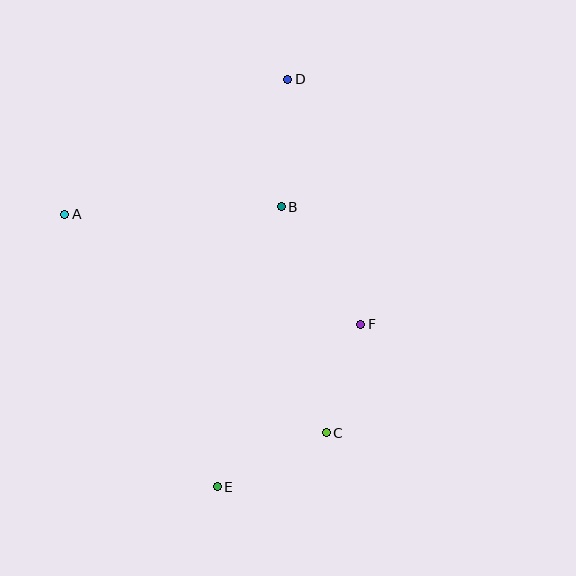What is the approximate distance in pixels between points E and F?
The distance between E and F is approximately 217 pixels.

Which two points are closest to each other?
Points C and F are closest to each other.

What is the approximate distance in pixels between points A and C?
The distance between A and C is approximately 341 pixels.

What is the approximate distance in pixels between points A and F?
The distance between A and F is approximately 316 pixels.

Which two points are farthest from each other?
Points D and E are farthest from each other.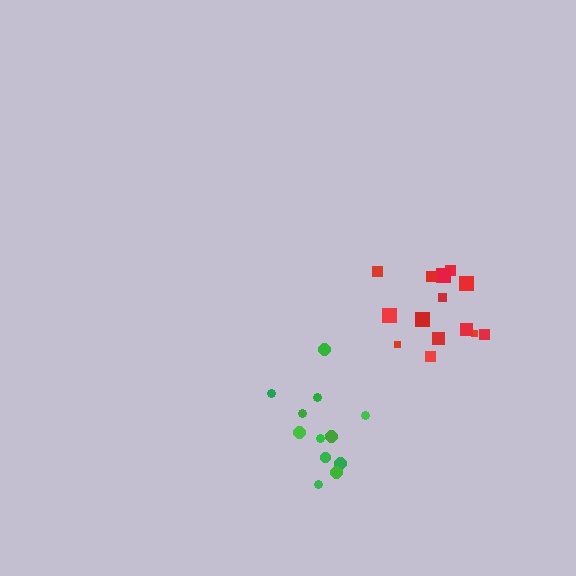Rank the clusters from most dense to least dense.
red, green.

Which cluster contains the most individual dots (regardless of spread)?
Red (14).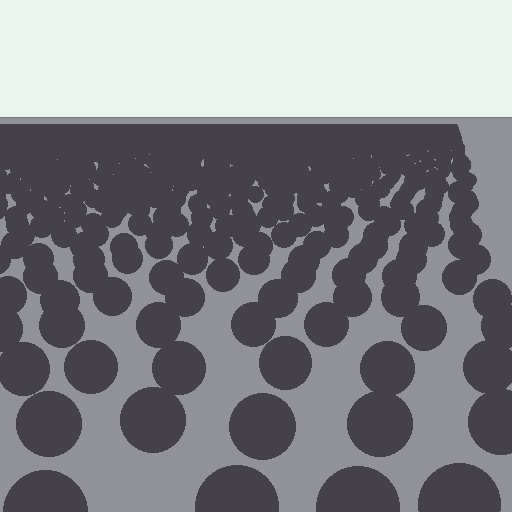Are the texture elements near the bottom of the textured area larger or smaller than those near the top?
Larger. Near the bottom, elements are closer to the viewer and appear at a bigger on-screen size.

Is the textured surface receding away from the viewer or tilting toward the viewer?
The surface is receding away from the viewer. Texture elements get smaller and denser toward the top.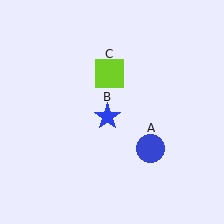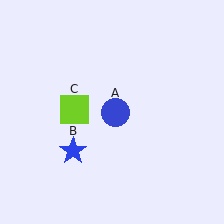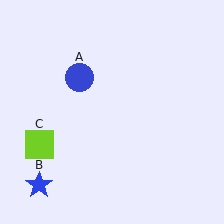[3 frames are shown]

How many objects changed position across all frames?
3 objects changed position: blue circle (object A), blue star (object B), lime square (object C).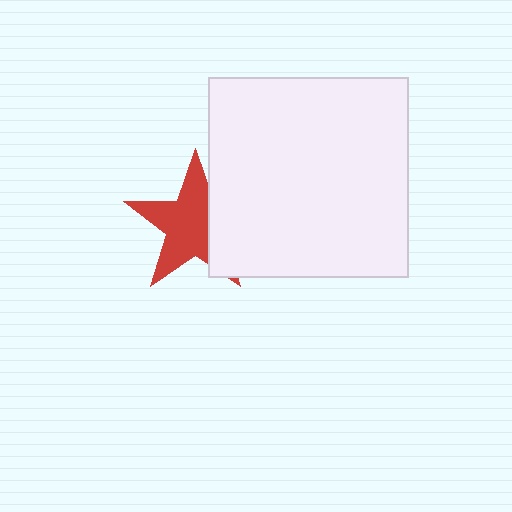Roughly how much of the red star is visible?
Most of it is visible (roughly 67%).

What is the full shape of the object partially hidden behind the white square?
The partially hidden object is a red star.